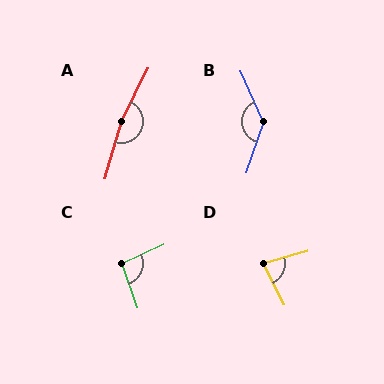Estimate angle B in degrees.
Approximately 137 degrees.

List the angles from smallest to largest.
D (79°), C (96°), B (137°), A (169°).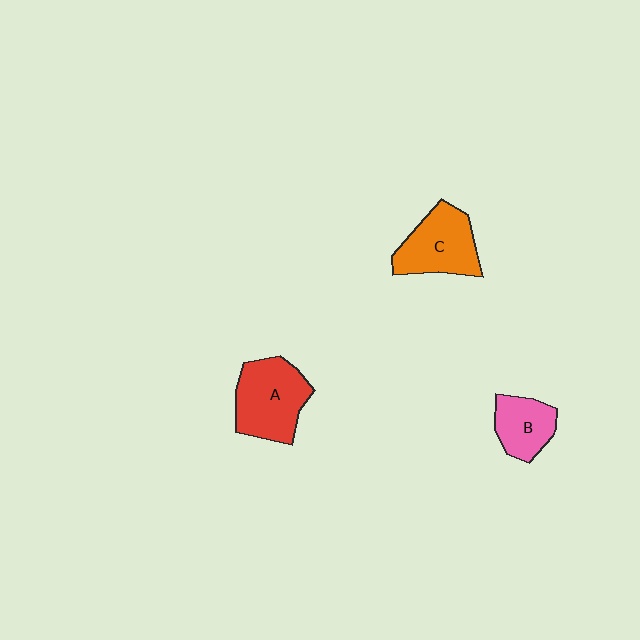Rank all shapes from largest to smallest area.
From largest to smallest: A (red), C (orange), B (pink).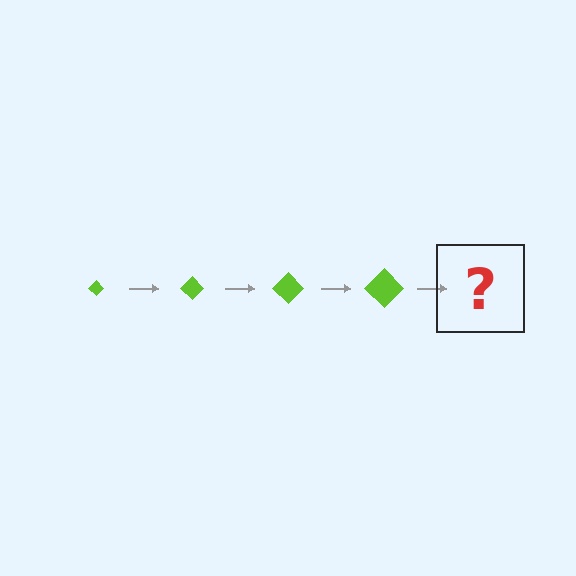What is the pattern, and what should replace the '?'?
The pattern is that the diamond gets progressively larger each step. The '?' should be a lime diamond, larger than the previous one.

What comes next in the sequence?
The next element should be a lime diamond, larger than the previous one.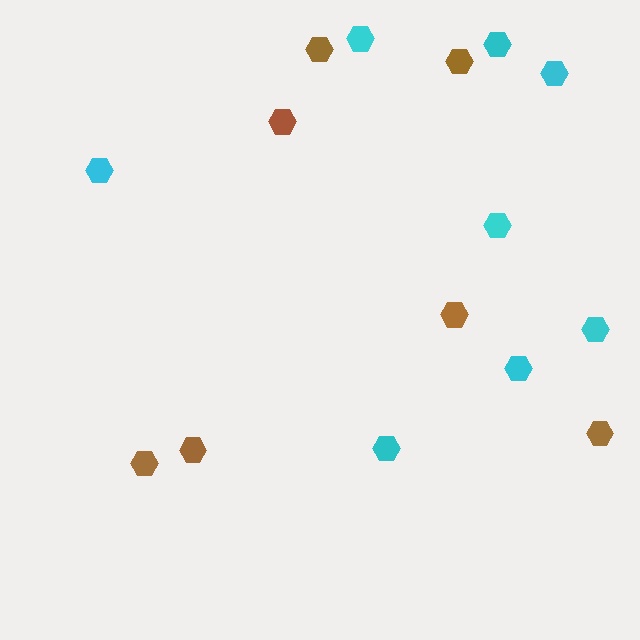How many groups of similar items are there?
There are 2 groups: one group of brown hexagons (7) and one group of cyan hexagons (8).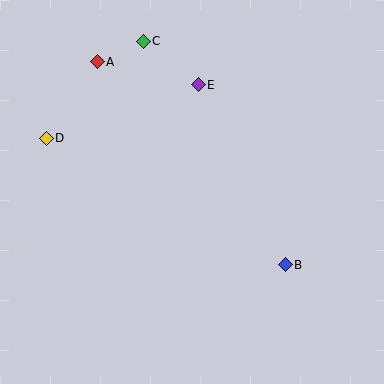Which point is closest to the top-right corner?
Point E is closest to the top-right corner.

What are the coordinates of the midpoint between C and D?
The midpoint between C and D is at (95, 90).